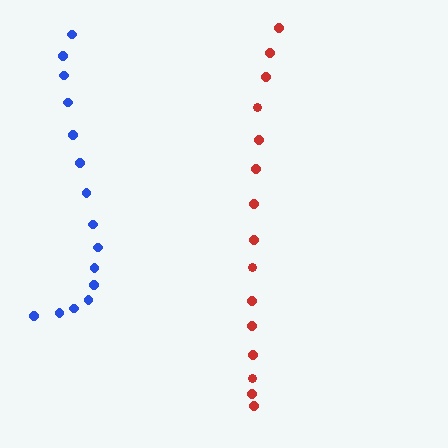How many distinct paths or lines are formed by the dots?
There are 2 distinct paths.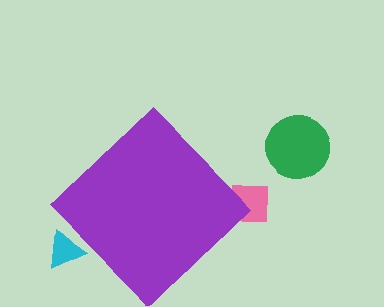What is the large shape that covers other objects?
A purple diamond.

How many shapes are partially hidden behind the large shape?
2 shapes are partially hidden.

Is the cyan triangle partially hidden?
Yes, the cyan triangle is partially hidden behind the purple diamond.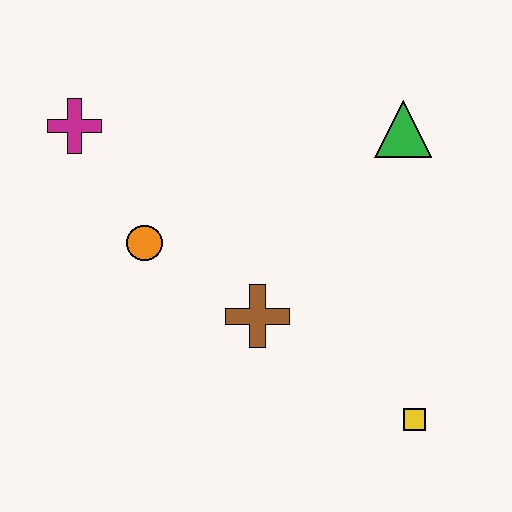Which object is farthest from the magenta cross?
The yellow square is farthest from the magenta cross.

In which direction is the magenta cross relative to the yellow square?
The magenta cross is to the left of the yellow square.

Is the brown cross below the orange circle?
Yes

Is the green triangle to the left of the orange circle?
No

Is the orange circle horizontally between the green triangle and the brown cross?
No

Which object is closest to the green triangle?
The brown cross is closest to the green triangle.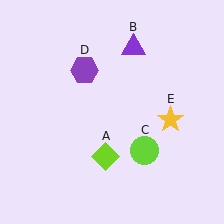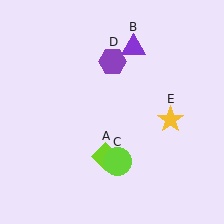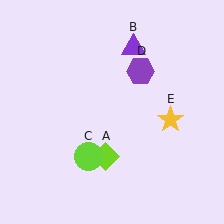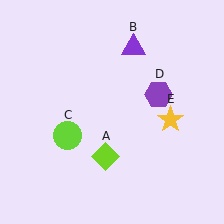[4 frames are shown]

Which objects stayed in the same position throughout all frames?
Lime diamond (object A) and purple triangle (object B) and yellow star (object E) remained stationary.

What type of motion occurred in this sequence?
The lime circle (object C), purple hexagon (object D) rotated clockwise around the center of the scene.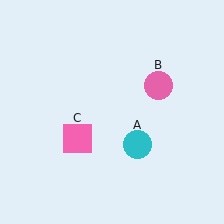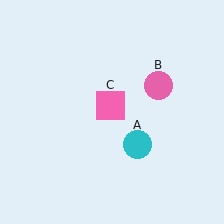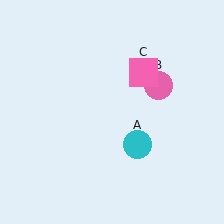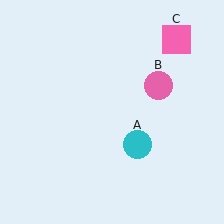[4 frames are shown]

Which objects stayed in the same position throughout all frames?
Cyan circle (object A) and pink circle (object B) remained stationary.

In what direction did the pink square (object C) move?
The pink square (object C) moved up and to the right.